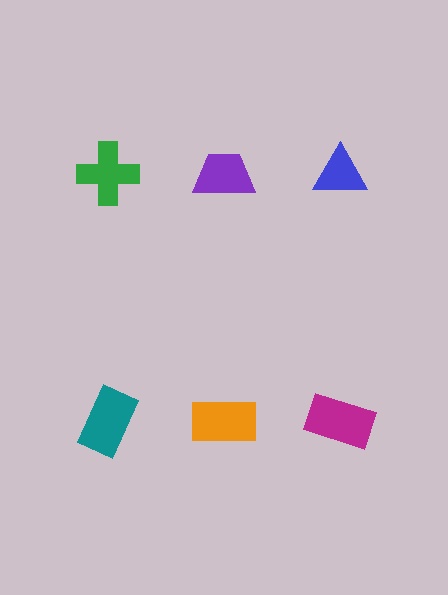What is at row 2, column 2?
An orange rectangle.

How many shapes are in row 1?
3 shapes.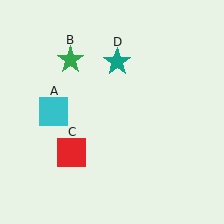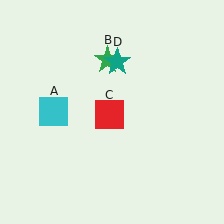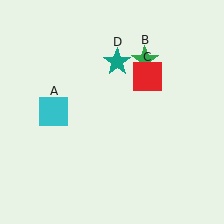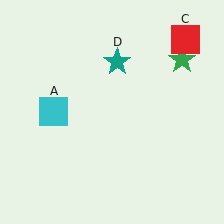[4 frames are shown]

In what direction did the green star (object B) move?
The green star (object B) moved right.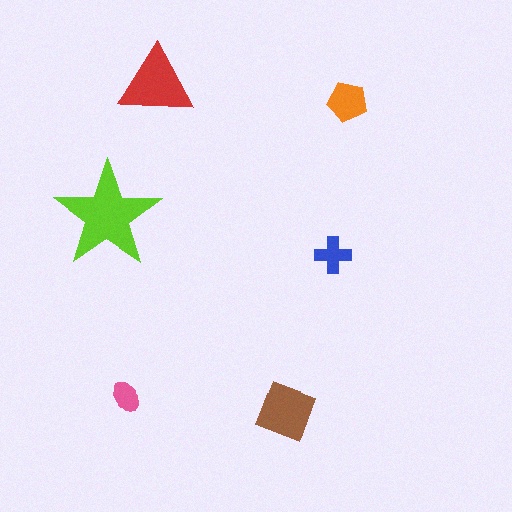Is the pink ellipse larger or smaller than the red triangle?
Smaller.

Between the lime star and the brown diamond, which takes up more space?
The lime star.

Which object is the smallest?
The pink ellipse.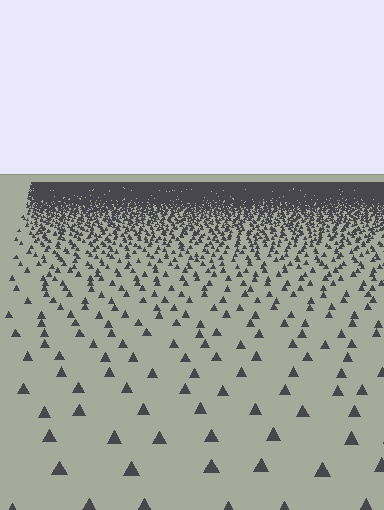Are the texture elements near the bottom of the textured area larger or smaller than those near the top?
Larger. Near the bottom, elements are closer to the viewer and appear at a bigger on-screen size.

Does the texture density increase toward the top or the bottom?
Density increases toward the top.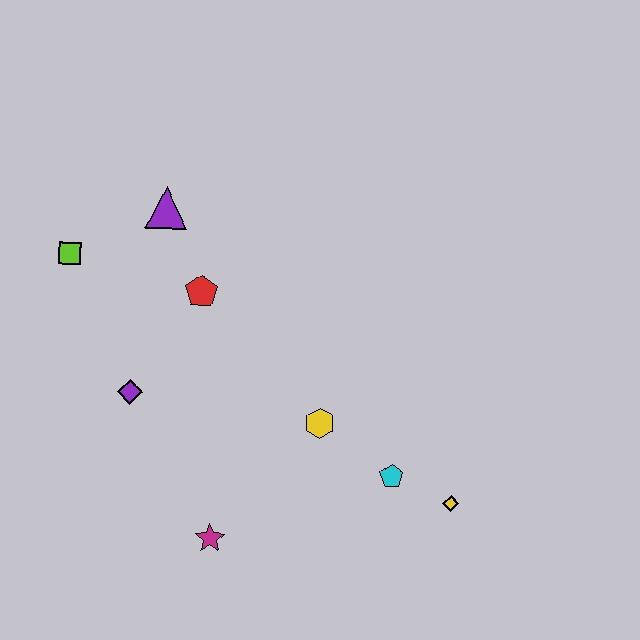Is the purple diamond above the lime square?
No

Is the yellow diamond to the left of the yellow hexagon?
No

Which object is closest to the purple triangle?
The red pentagon is closest to the purple triangle.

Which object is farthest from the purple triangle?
The yellow diamond is farthest from the purple triangle.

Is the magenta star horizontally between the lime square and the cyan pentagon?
Yes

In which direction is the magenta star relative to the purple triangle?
The magenta star is below the purple triangle.